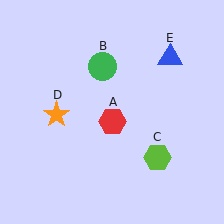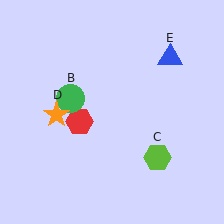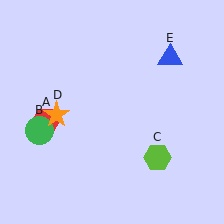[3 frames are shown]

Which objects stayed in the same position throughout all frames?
Lime hexagon (object C) and orange star (object D) and blue triangle (object E) remained stationary.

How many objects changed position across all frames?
2 objects changed position: red hexagon (object A), green circle (object B).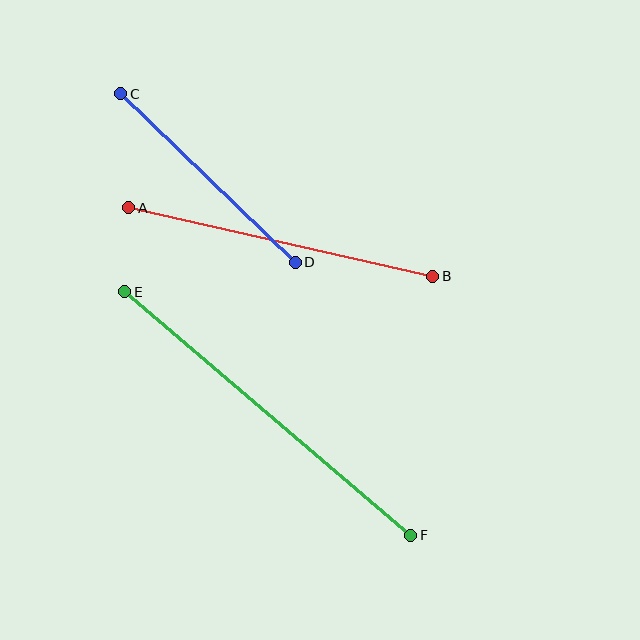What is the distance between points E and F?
The distance is approximately 375 pixels.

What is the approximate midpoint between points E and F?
The midpoint is at approximately (268, 414) pixels.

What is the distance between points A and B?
The distance is approximately 312 pixels.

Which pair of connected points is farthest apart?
Points E and F are farthest apart.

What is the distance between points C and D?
The distance is approximately 242 pixels.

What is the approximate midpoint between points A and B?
The midpoint is at approximately (281, 242) pixels.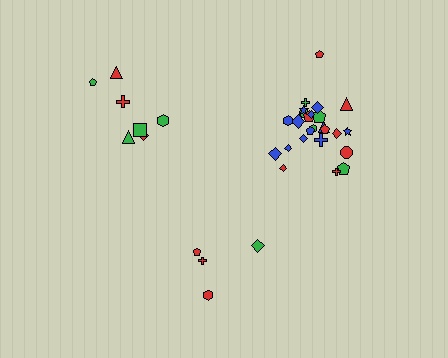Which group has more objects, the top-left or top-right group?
The top-right group.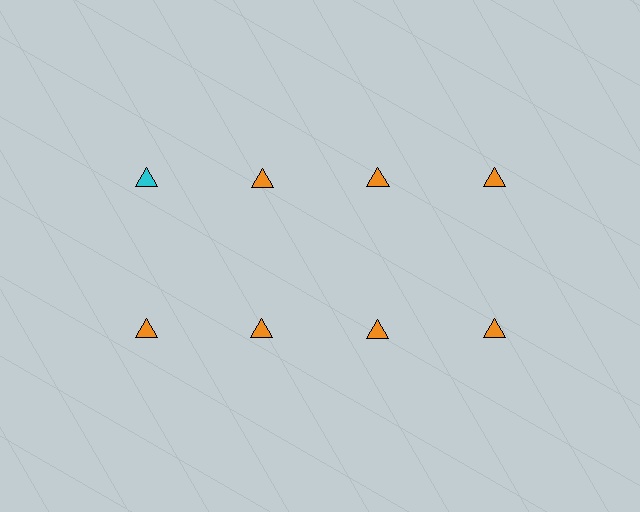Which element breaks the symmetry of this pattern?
The cyan triangle in the top row, leftmost column breaks the symmetry. All other shapes are orange triangles.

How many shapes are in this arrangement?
There are 8 shapes arranged in a grid pattern.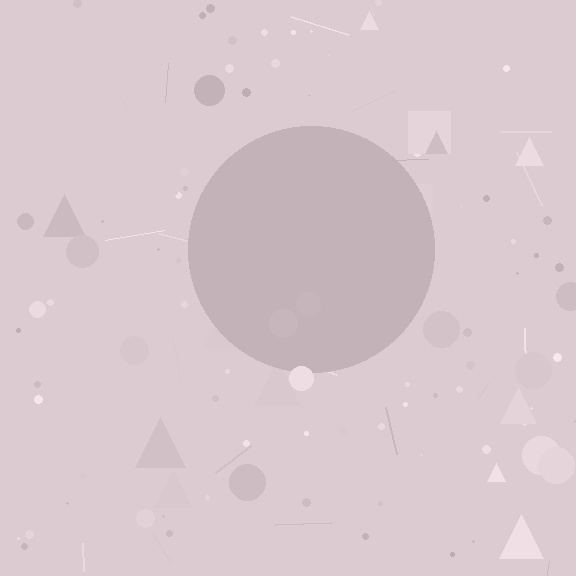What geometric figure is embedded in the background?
A circle is embedded in the background.